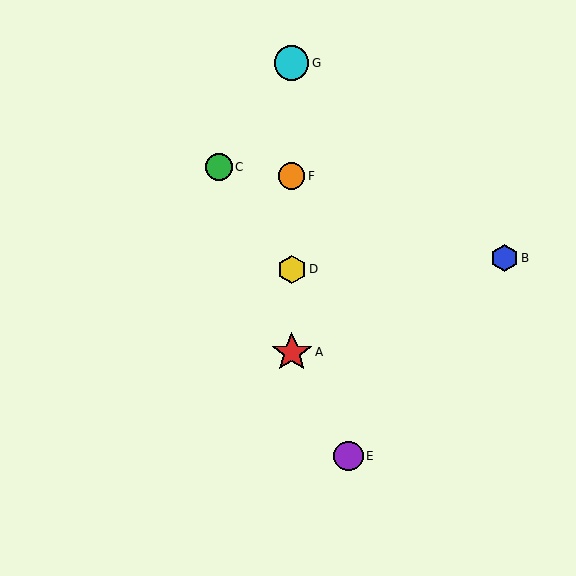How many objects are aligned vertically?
4 objects (A, D, F, G) are aligned vertically.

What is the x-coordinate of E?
Object E is at x≈349.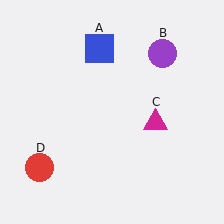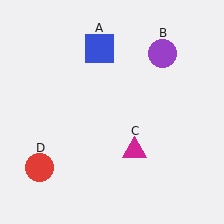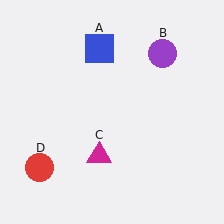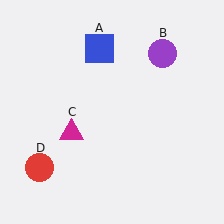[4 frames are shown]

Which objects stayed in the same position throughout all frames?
Blue square (object A) and purple circle (object B) and red circle (object D) remained stationary.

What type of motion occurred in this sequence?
The magenta triangle (object C) rotated clockwise around the center of the scene.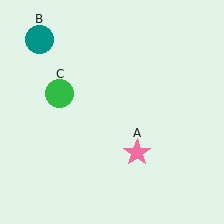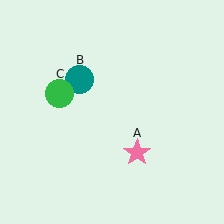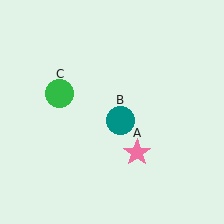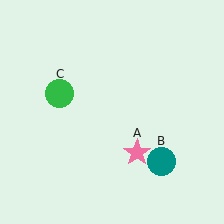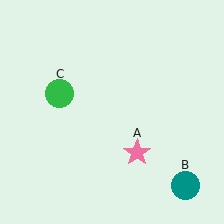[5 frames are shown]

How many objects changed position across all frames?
1 object changed position: teal circle (object B).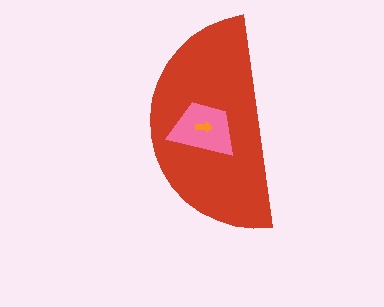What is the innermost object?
The orange arrow.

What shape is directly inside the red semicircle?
The pink trapezoid.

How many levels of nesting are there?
3.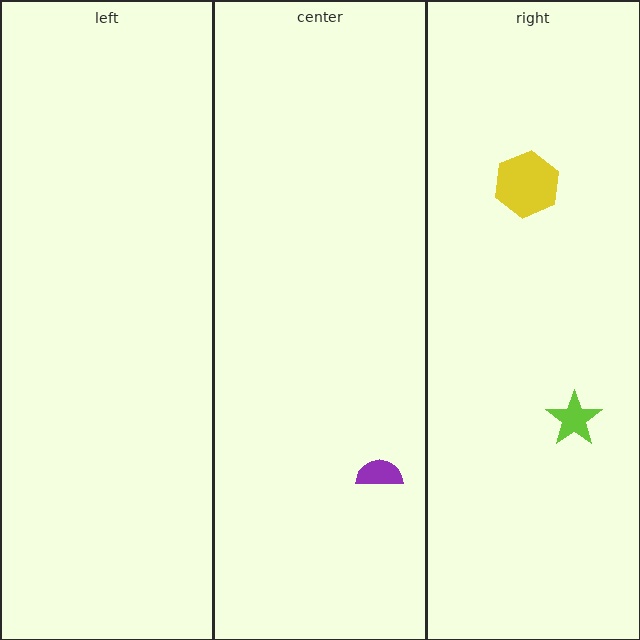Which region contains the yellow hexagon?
The right region.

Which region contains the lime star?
The right region.